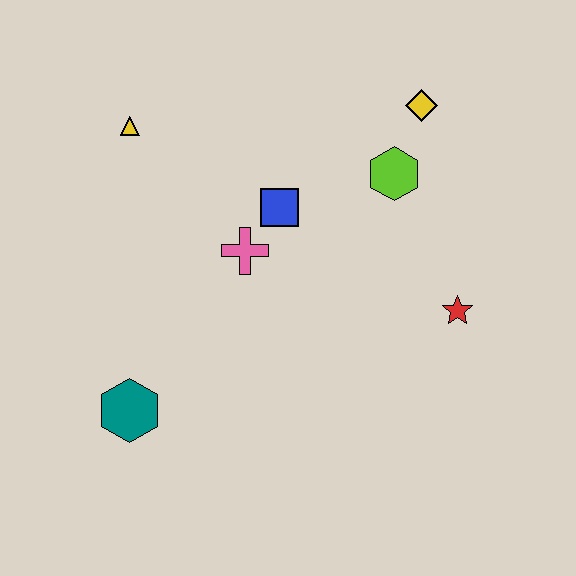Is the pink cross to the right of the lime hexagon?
No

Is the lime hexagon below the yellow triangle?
Yes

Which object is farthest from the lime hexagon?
The teal hexagon is farthest from the lime hexagon.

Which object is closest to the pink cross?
The blue square is closest to the pink cross.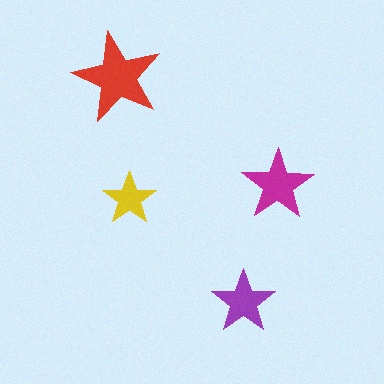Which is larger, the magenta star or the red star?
The red one.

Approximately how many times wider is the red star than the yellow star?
About 1.5 times wider.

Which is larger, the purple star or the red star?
The red one.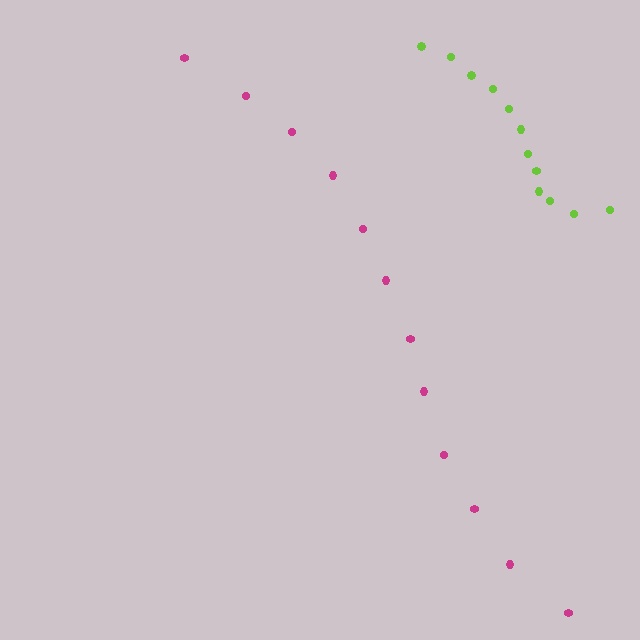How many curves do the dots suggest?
There are 2 distinct paths.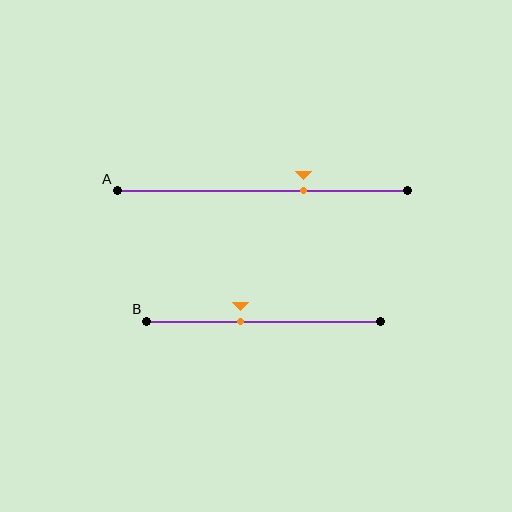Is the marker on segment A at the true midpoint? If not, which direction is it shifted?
No, the marker on segment A is shifted to the right by about 14% of the segment length.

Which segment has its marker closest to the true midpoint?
Segment B has its marker closest to the true midpoint.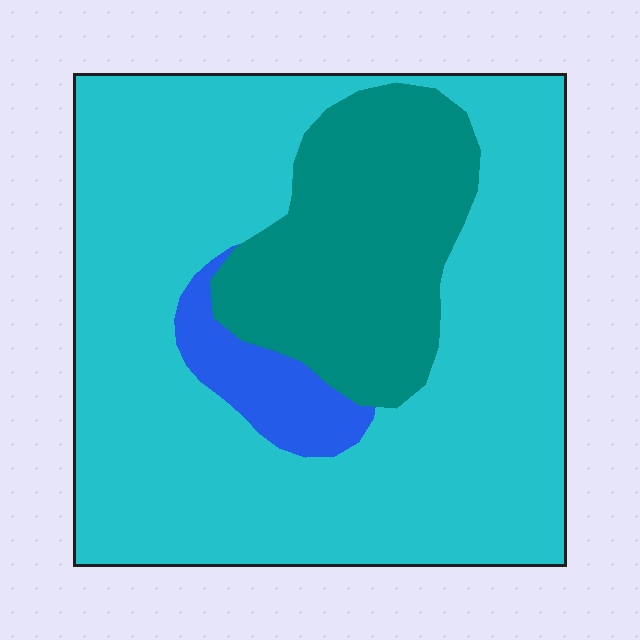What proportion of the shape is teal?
Teal takes up about one quarter (1/4) of the shape.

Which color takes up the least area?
Blue, at roughly 5%.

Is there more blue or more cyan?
Cyan.